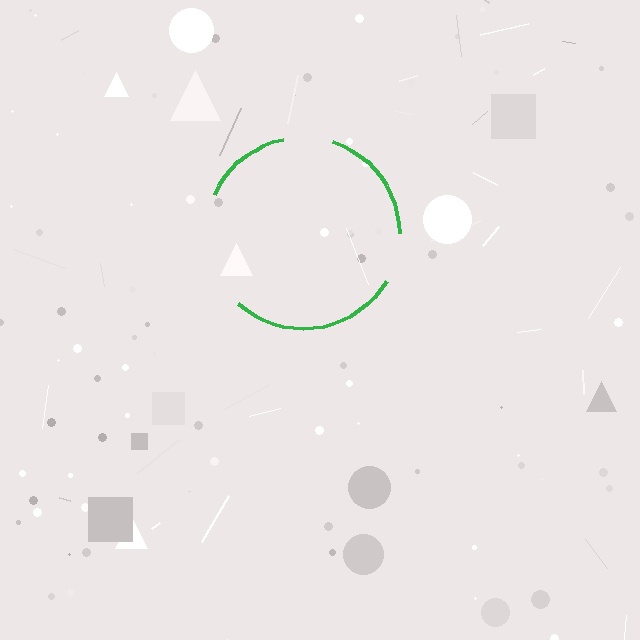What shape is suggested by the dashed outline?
The dashed outline suggests a circle.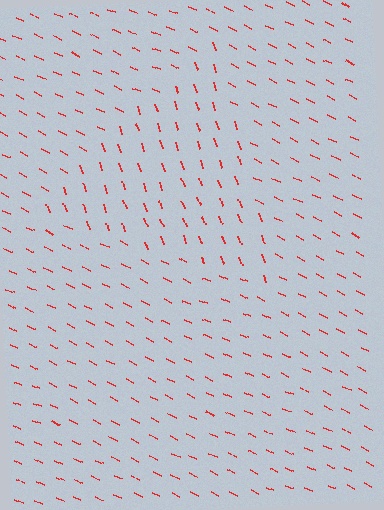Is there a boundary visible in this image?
Yes, there is a texture boundary formed by a change in line orientation.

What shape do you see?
I see a triangle.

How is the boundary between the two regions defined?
The boundary is defined purely by a change in line orientation (approximately 45 degrees difference). All lines are the same color and thickness.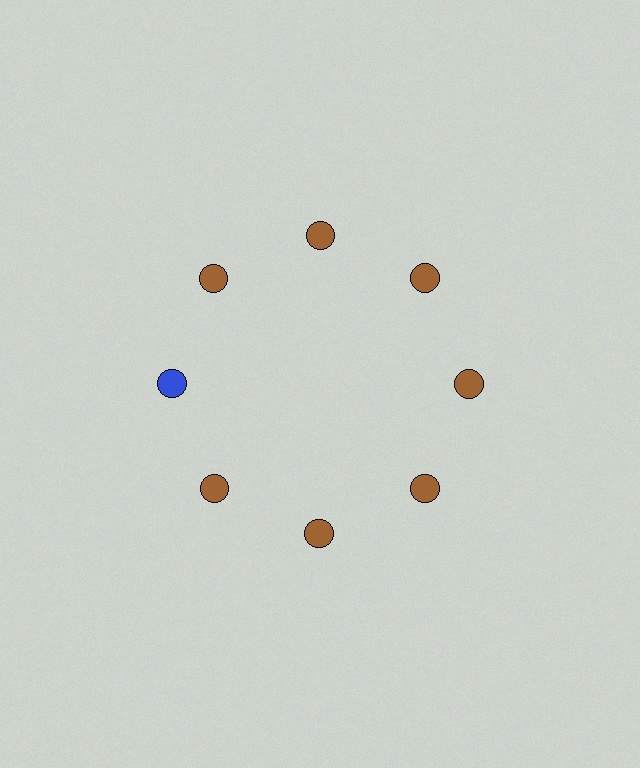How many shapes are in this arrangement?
There are 8 shapes arranged in a ring pattern.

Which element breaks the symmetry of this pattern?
The blue circle at roughly the 9 o'clock position breaks the symmetry. All other shapes are brown circles.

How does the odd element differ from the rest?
It has a different color: blue instead of brown.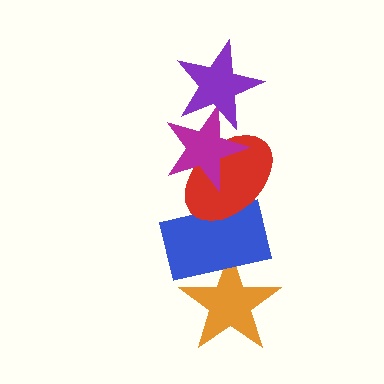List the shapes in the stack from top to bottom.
From top to bottom: the purple star, the magenta star, the red ellipse, the blue rectangle, the orange star.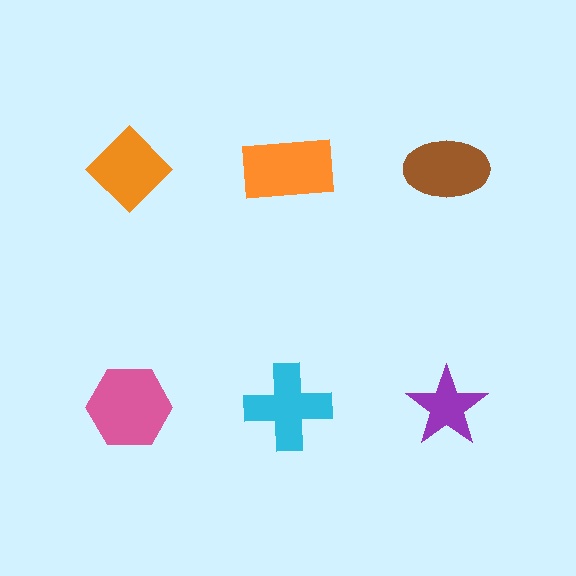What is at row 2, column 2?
A cyan cross.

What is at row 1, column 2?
An orange rectangle.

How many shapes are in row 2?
3 shapes.